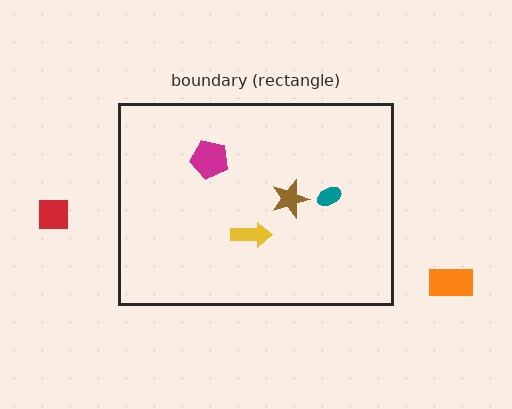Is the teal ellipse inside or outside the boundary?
Inside.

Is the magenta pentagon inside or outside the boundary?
Inside.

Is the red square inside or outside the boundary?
Outside.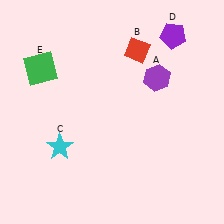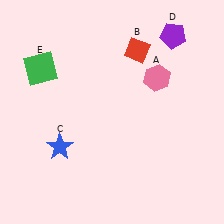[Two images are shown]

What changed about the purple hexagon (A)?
In Image 1, A is purple. In Image 2, it changed to pink.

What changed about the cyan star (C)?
In Image 1, C is cyan. In Image 2, it changed to blue.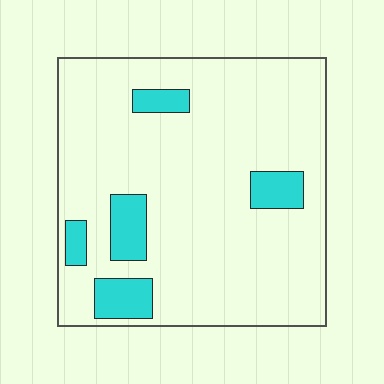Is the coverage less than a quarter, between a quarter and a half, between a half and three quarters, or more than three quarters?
Less than a quarter.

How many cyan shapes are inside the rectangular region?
5.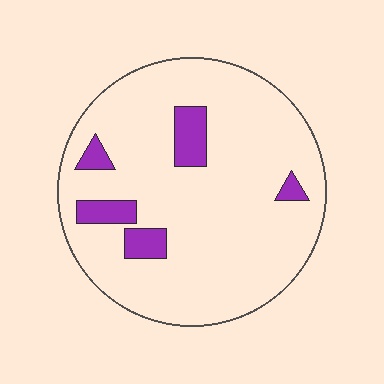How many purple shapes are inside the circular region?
5.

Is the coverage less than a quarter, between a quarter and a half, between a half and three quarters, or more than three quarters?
Less than a quarter.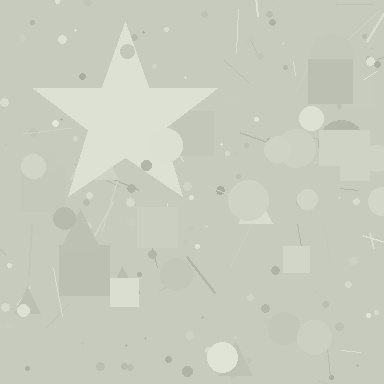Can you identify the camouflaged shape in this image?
The camouflaged shape is a star.